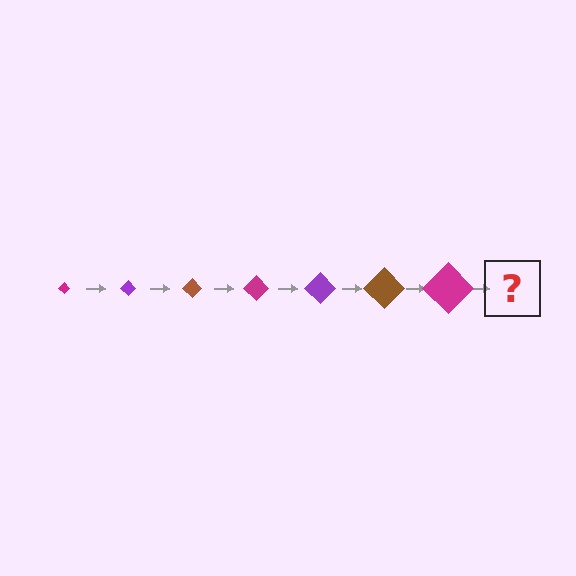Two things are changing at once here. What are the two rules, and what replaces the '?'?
The two rules are that the diamond grows larger each step and the color cycles through magenta, purple, and brown. The '?' should be a purple diamond, larger than the previous one.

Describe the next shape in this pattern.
It should be a purple diamond, larger than the previous one.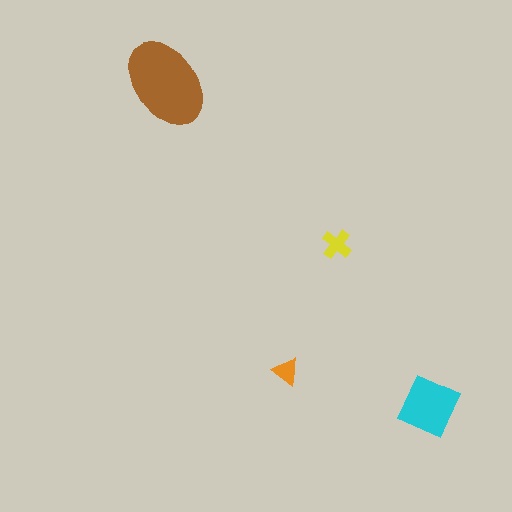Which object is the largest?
The brown ellipse.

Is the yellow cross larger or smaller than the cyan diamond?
Smaller.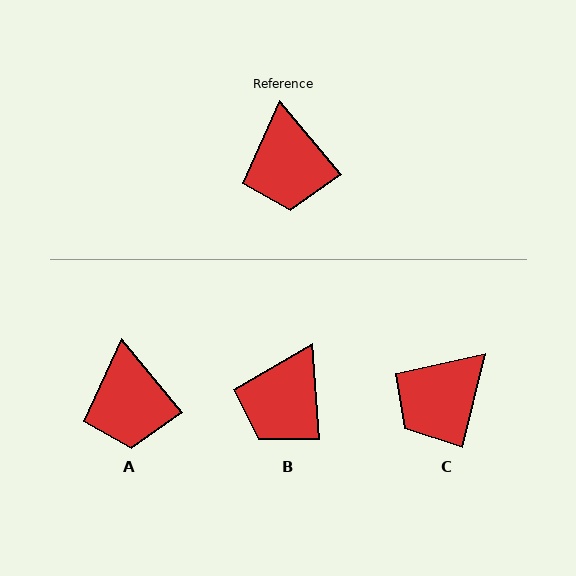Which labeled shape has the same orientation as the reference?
A.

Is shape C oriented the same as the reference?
No, it is off by about 53 degrees.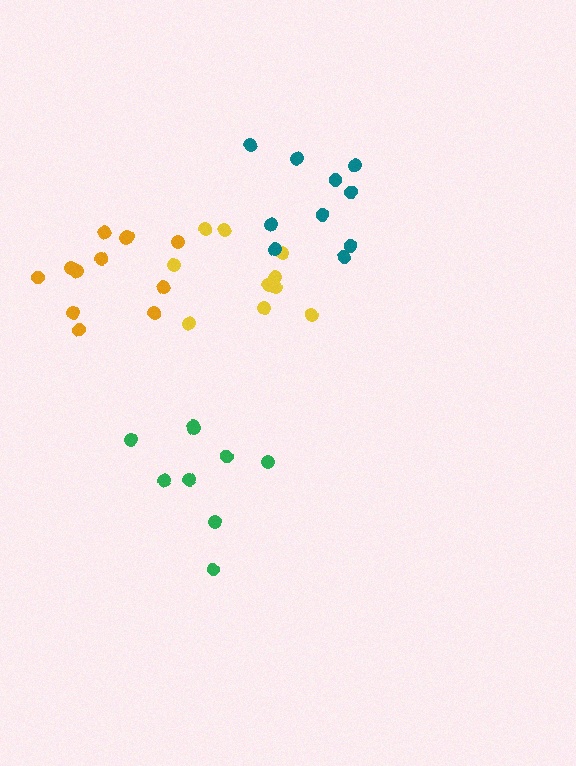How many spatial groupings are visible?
There are 4 spatial groupings.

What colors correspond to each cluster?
The clusters are colored: yellow, teal, green, orange.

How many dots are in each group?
Group 1: 10 dots, Group 2: 10 dots, Group 3: 9 dots, Group 4: 12 dots (41 total).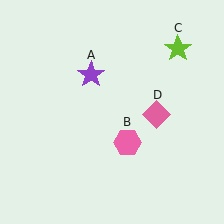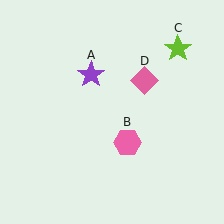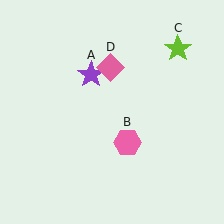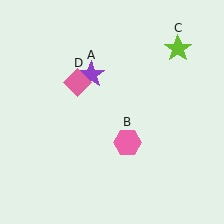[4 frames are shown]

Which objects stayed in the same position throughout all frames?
Purple star (object A) and pink hexagon (object B) and lime star (object C) remained stationary.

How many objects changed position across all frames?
1 object changed position: pink diamond (object D).